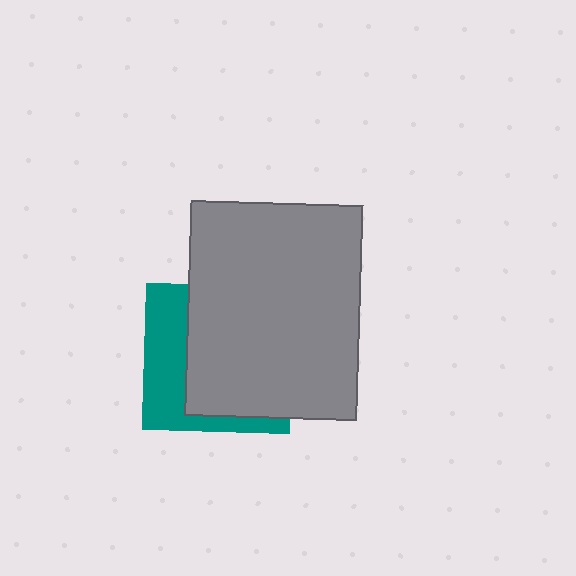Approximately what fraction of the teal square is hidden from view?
Roughly 65% of the teal square is hidden behind the gray rectangle.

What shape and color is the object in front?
The object in front is a gray rectangle.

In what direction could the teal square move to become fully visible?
The teal square could move left. That would shift it out from behind the gray rectangle entirely.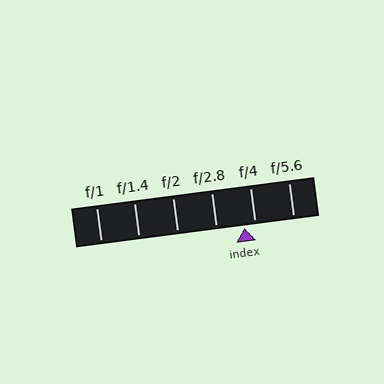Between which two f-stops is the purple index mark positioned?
The index mark is between f/2.8 and f/4.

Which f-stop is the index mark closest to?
The index mark is closest to f/4.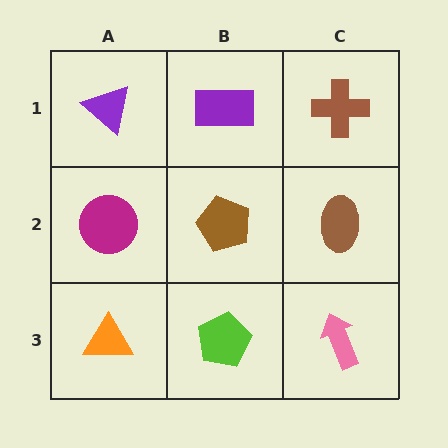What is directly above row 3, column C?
A brown ellipse.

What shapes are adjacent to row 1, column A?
A magenta circle (row 2, column A), a purple rectangle (row 1, column B).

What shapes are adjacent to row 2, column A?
A purple triangle (row 1, column A), an orange triangle (row 3, column A), a brown pentagon (row 2, column B).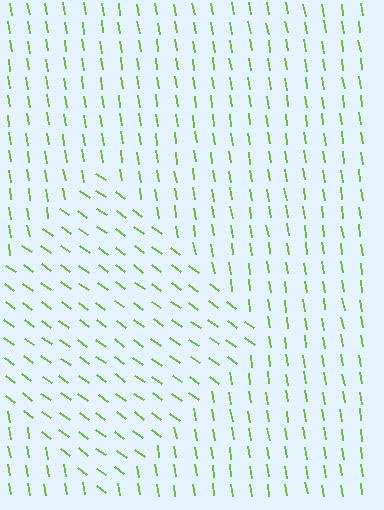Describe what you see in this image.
The image is filled with small lime line segments. A diamond region in the image has lines oriented differently from the surrounding lines, creating a visible texture boundary.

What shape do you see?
I see a diamond.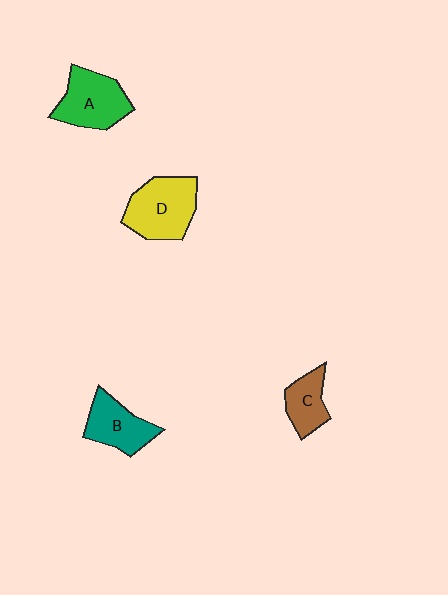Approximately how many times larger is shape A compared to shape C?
Approximately 1.6 times.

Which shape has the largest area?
Shape D (yellow).